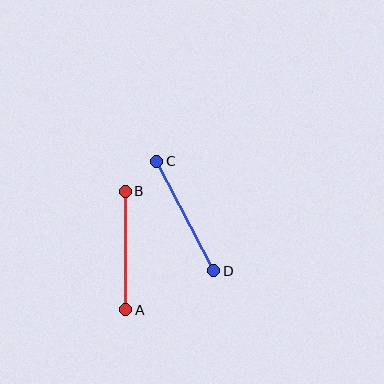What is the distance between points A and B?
The distance is approximately 118 pixels.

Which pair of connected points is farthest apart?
Points C and D are farthest apart.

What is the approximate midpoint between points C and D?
The midpoint is at approximately (185, 216) pixels.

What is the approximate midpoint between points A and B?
The midpoint is at approximately (126, 251) pixels.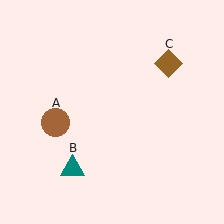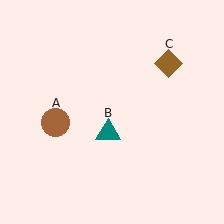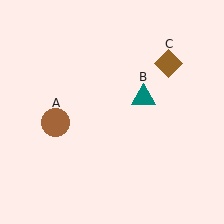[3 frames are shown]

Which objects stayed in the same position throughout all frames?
Brown circle (object A) and brown diamond (object C) remained stationary.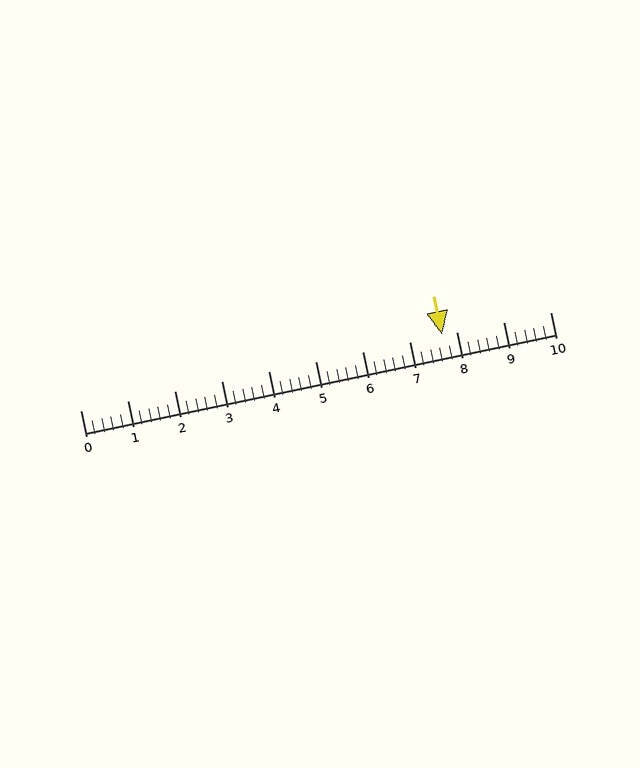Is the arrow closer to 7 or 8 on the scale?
The arrow is closer to 8.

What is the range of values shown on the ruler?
The ruler shows values from 0 to 10.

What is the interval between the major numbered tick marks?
The major tick marks are spaced 1 units apart.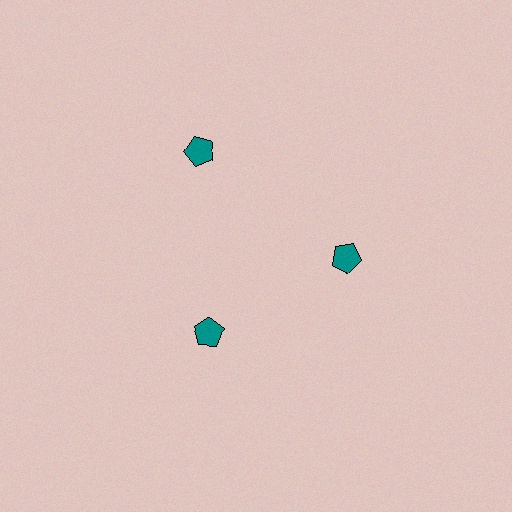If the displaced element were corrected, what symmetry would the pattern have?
It would have 3-fold rotational symmetry — the pattern would map onto itself every 120 degrees.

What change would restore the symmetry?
The symmetry would be restored by moving it inward, back onto the ring so that all 3 pentagons sit at equal angles and equal distance from the center.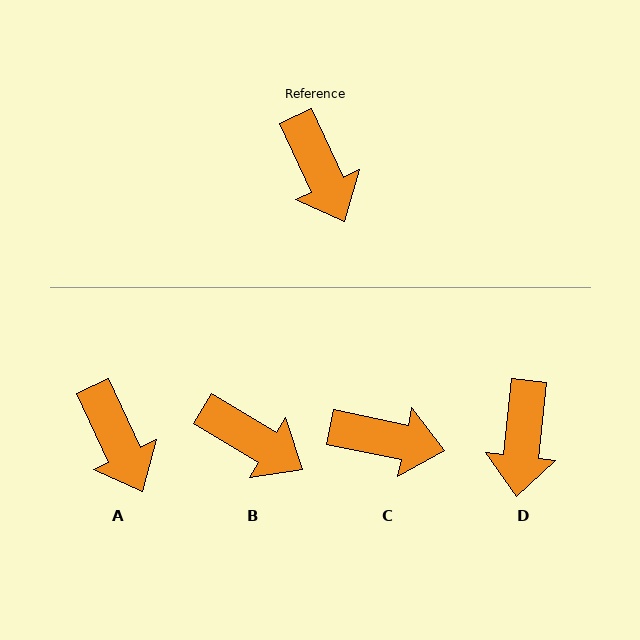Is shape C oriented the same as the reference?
No, it is off by about 54 degrees.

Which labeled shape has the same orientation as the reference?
A.